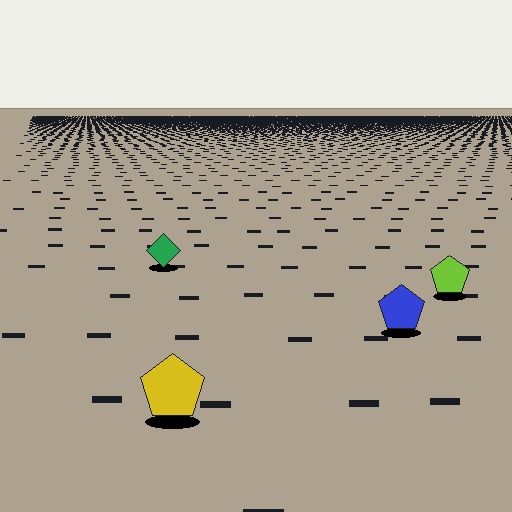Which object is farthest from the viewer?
The green diamond is farthest from the viewer. It appears smaller and the ground texture around it is denser.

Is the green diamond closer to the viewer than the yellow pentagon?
No. The yellow pentagon is closer — you can tell from the texture gradient: the ground texture is coarser near it.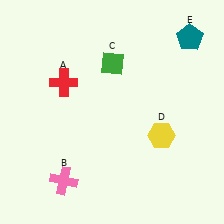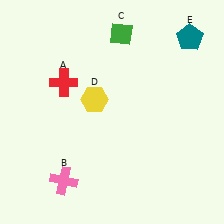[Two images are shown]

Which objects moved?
The objects that moved are: the green diamond (C), the yellow hexagon (D).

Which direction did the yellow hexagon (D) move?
The yellow hexagon (D) moved left.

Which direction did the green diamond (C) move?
The green diamond (C) moved up.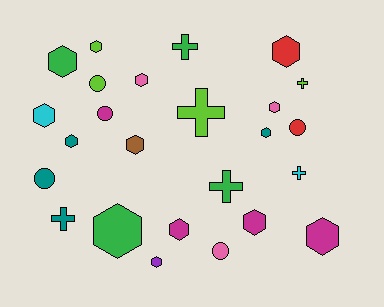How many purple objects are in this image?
There is 1 purple object.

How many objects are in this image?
There are 25 objects.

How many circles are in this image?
There are 5 circles.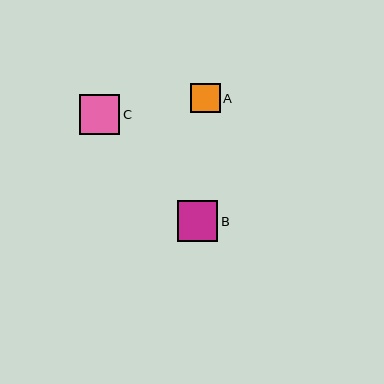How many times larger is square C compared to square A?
Square C is approximately 1.4 times the size of square A.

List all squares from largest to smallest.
From largest to smallest: B, C, A.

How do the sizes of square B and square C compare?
Square B and square C are approximately the same size.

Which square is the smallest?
Square A is the smallest with a size of approximately 29 pixels.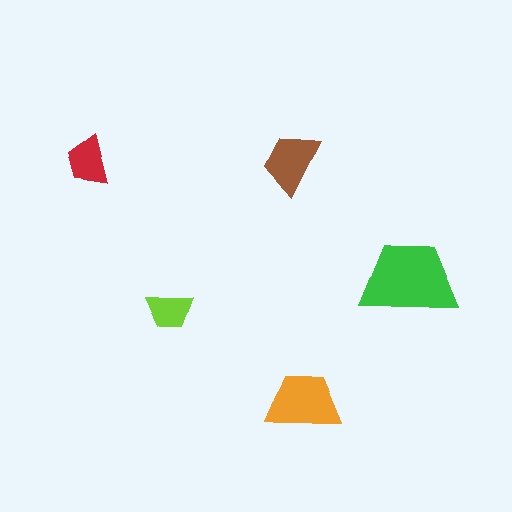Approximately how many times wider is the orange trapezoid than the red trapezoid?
About 1.5 times wider.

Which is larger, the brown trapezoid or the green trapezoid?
The green one.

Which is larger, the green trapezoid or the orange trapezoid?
The green one.